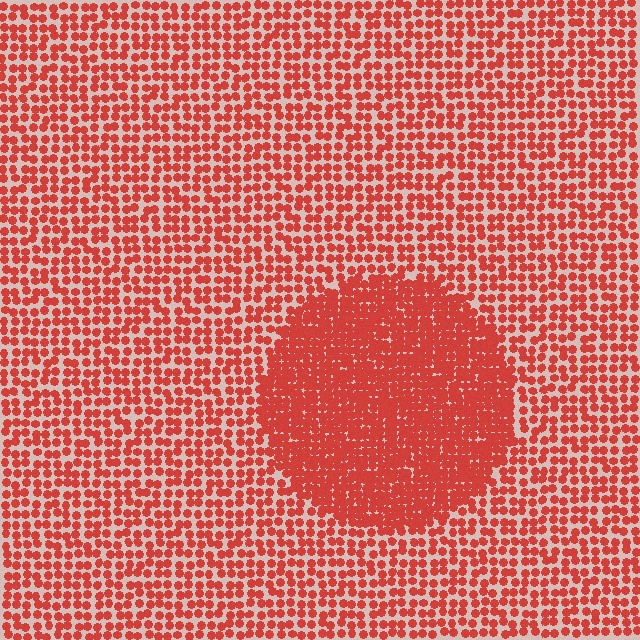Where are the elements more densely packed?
The elements are more densely packed inside the circle boundary.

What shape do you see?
I see a circle.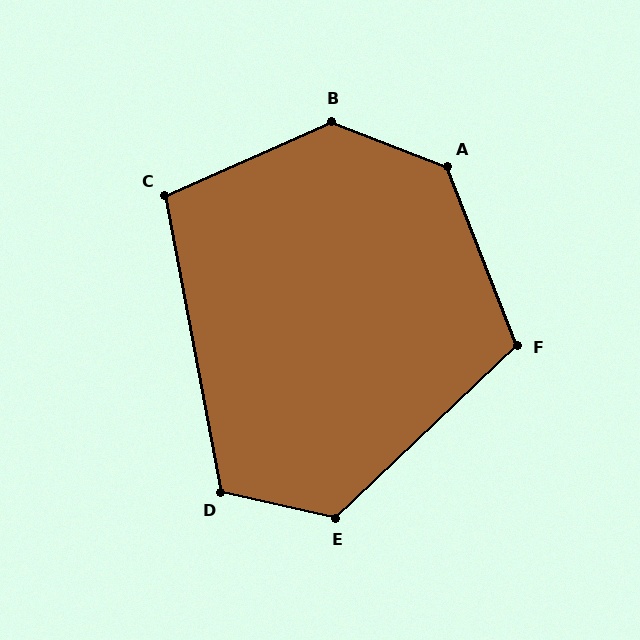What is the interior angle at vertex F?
Approximately 112 degrees (obtuse).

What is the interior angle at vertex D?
Approximately 113 degrees (obtuse).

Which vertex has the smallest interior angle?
C, at approximately 103 degrees.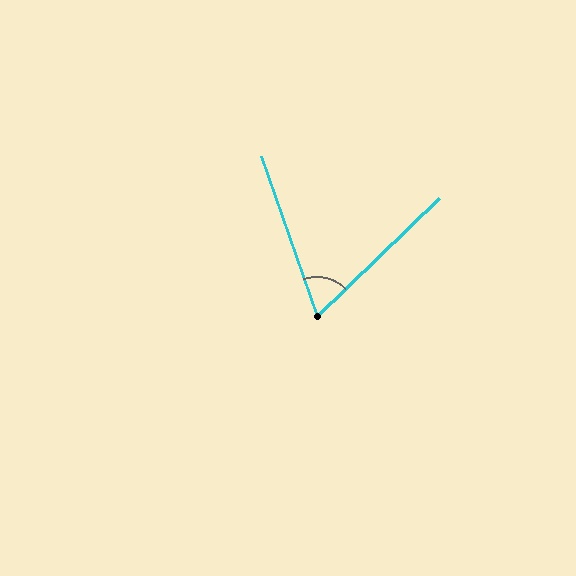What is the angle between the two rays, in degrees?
Approximately 65 degrees.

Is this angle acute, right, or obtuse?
It is acute.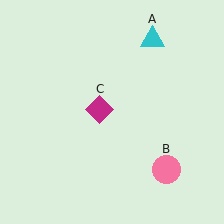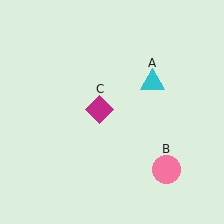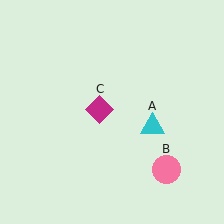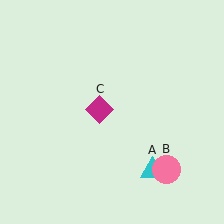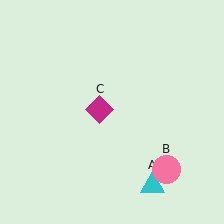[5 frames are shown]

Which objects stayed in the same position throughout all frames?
Pink circle (object B) and magenta diamond (object C) remained stationary.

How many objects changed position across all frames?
1 object changed position: cyan triangle (object A).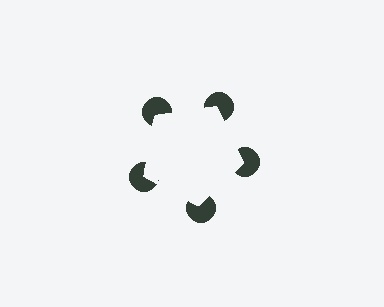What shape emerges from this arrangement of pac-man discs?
An illusory pentagon — its edges are inferred from the aligned wedge cuts in the pac-man discs, not physically drawn.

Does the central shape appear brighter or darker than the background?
It typically appears slightly brighter than the background, even though no actual brightness change is drawn.